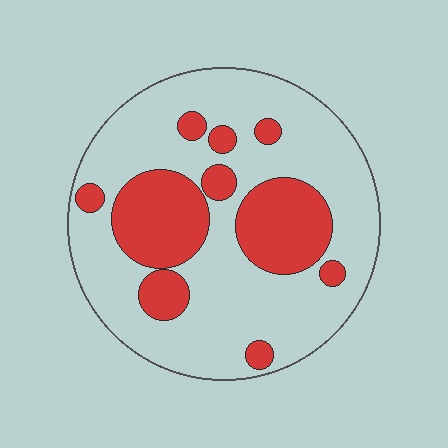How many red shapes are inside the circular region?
10.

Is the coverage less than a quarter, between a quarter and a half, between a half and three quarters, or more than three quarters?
Between a quarter and a half.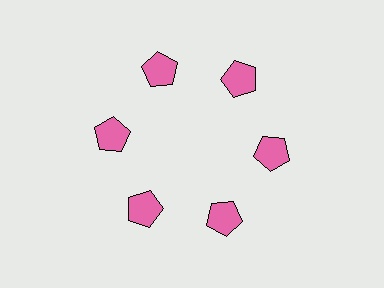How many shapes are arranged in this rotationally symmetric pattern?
There are 6 shapes, arranged in 6 groups of 1.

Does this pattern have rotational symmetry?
Yes, this pattern has 6-fold rotational symmetry. It looks the same after rotating 60 degrees around the center.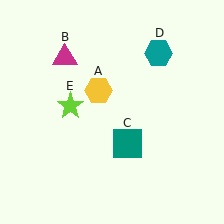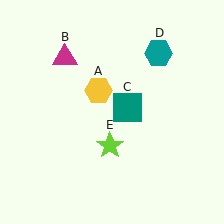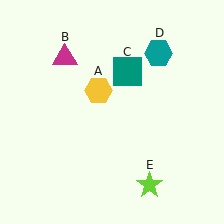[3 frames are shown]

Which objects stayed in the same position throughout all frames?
Yellow hexagon (object A) and magenta triangle (object B) and teal hexagon (object D) remained stationary.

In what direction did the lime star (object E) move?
The lime star (object E) moved down and to the right.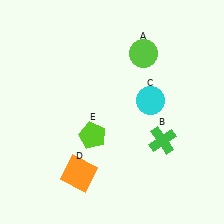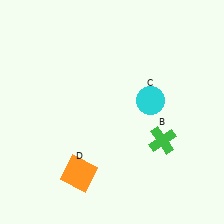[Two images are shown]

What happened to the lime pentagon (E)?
The lime pentagon (E) was removed in Image 2. It was in the bottom-left area of Image 1.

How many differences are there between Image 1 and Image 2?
There are 2 differences between the two images.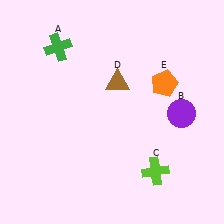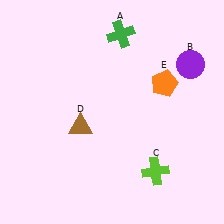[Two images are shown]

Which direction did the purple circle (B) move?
The purple circle (B) moved up.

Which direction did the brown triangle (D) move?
The brown triangle (D) moved down.